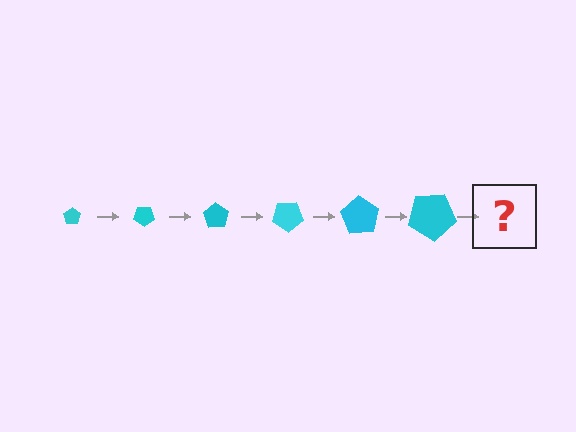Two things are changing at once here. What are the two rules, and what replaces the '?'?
The two rules are that the pentagon grows larger each step and it rotates 35 degrees each step. The '?' should be a pentagon, larger than the previous one and rotated 210 degrees from the start.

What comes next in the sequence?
The next element should be a pentagon, larger than the previous one and rotated 210 degrees from the start.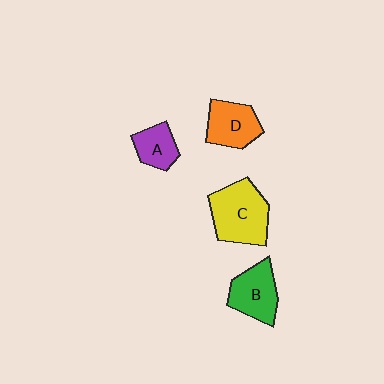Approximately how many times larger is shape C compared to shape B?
Approximately 1.4 times.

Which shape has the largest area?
Shape C (yellow).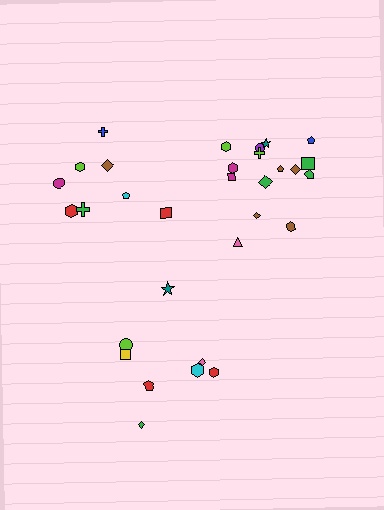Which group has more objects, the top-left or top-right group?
The top-right group.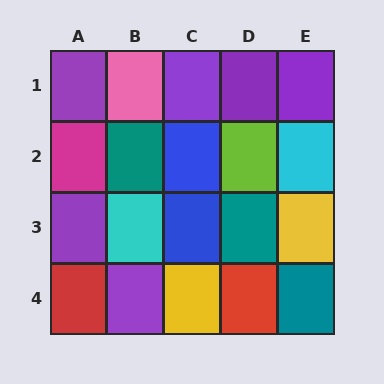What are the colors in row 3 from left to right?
Purple, cyan, blue, teal, yellow.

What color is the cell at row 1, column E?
Purple.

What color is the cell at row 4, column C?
Yellow.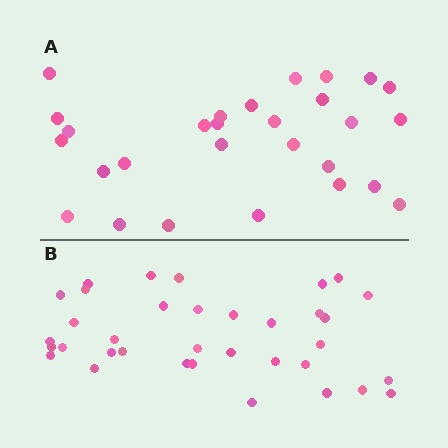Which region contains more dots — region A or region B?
Region B (the bottom region) has more dots.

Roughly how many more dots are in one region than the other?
Region B has roughly 8 or so more dots than region A.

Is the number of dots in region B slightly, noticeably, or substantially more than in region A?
Region B has noticeably more, but not dramatically so. The ratio is roughly 1.2 to 1.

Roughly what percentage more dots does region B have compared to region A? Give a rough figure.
About 25% more.